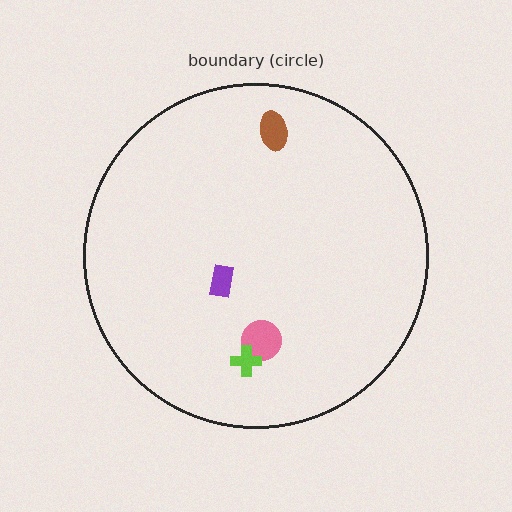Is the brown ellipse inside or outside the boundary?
Inside.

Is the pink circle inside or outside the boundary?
Inside.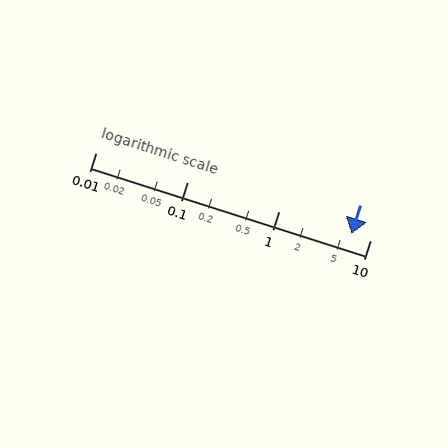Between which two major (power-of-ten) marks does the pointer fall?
The pointer is between 1 and 10.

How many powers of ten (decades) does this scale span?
The scale spans 3 decades, from 0.01 to 10.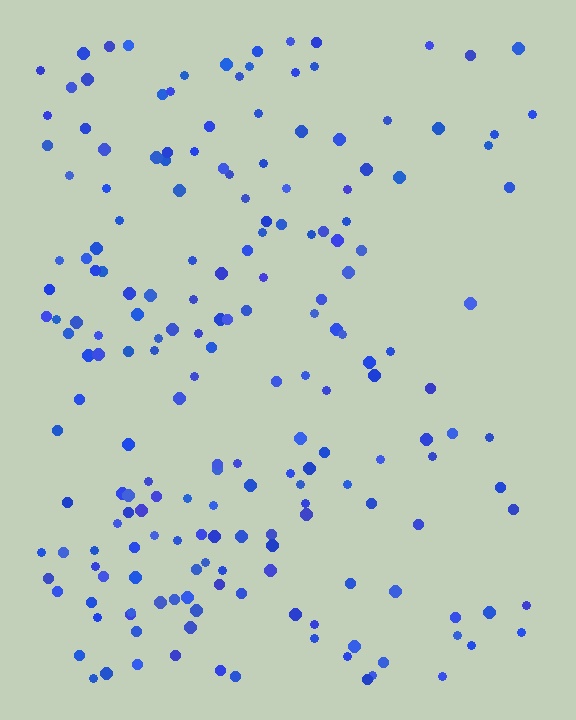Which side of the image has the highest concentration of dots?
The left.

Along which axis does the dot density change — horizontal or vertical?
Horizontal.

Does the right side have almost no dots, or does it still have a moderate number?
Still a moderate number, just noticeably fewer than the left.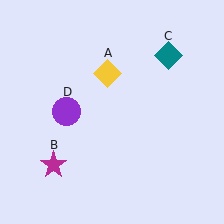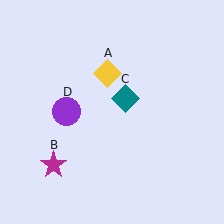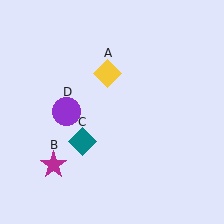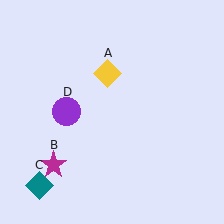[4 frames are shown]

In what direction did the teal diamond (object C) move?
The teal diamond (object C) moved down and to the left.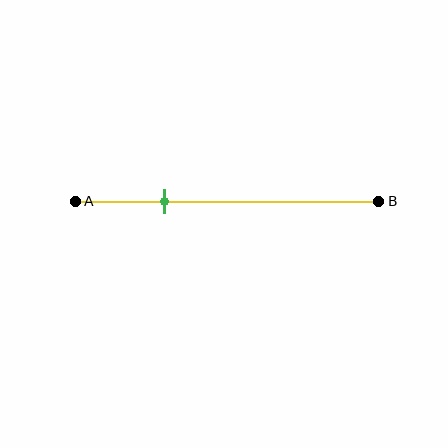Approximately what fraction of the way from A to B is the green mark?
The green mark is approximately 30% of the way from A to B.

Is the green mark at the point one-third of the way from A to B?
No, the mark is at about 30% from A, not at the 33% one-third point.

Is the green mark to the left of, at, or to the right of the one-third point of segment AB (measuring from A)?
The green mark is to the left of the one-third point of segment AB.